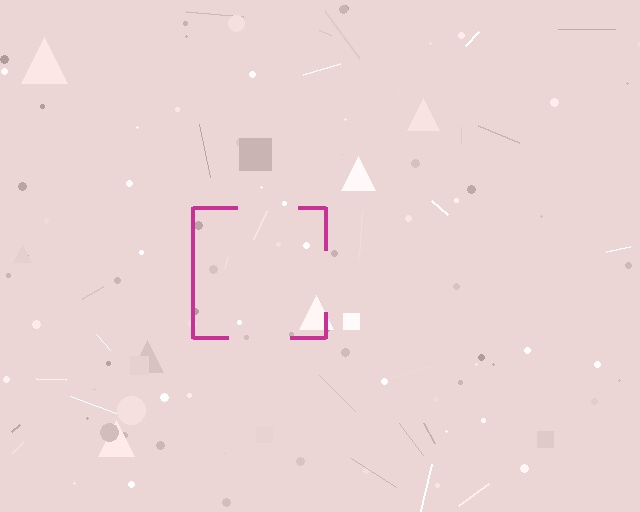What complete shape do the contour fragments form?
The contour fragments form a square.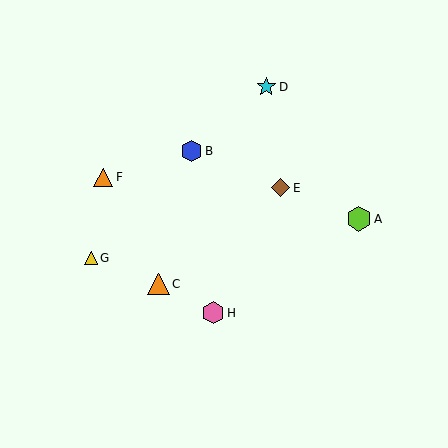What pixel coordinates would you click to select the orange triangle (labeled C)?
Click at (158, 284) to select the orange triangle C.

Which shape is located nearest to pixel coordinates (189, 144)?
The blue hexagon (labeled B) at (192, 151) is nearest to that location.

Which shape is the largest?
The lime hexagon (labeled A) is the largest.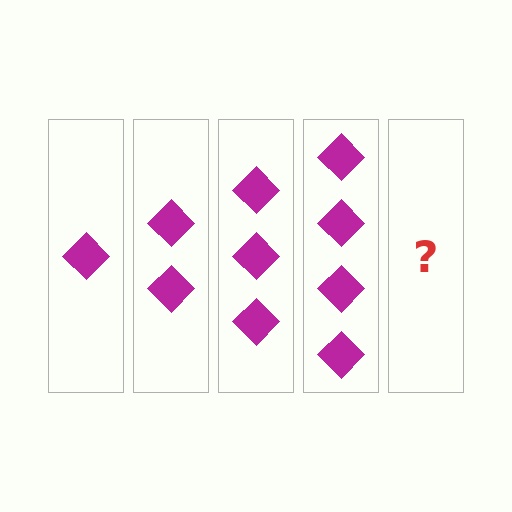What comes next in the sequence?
The next element should be 5 diamonds.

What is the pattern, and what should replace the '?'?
The pattern is that each step adds one more diamond. The '?' should be 5 diamonds.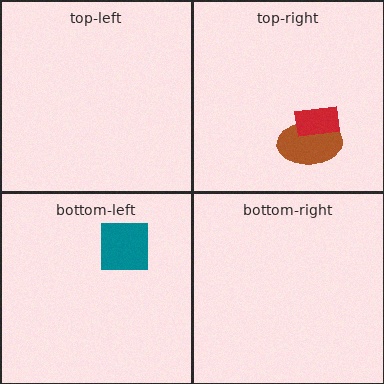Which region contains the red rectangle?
The top-right region.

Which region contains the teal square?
The bottom-left region.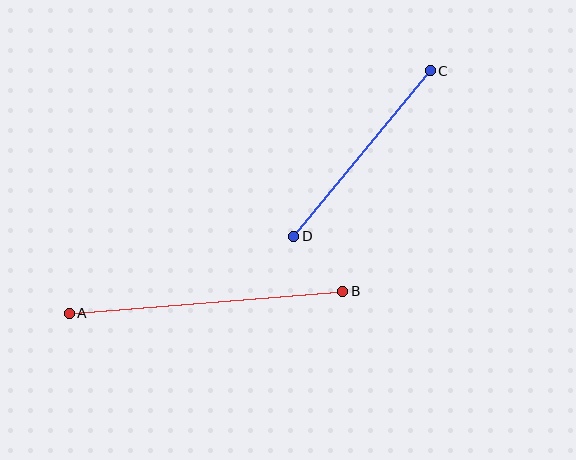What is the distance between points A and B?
The distance is approximately 274 pixels.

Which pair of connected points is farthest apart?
Points A and B are farthest apart.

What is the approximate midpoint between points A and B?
The midpoint is at approximately (206, 302) pixels.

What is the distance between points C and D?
The distance is approximately 215 pixels.